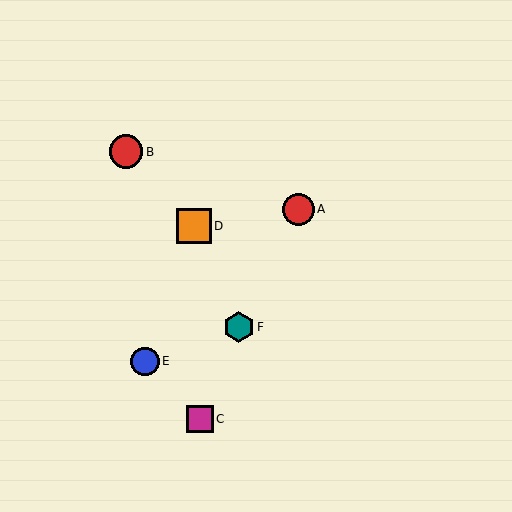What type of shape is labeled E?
Shape E is a blue circle.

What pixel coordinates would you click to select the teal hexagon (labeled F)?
Click at (239, 327) to select the teal hexagon F.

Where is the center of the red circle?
The center of the red circle is at (298, 209).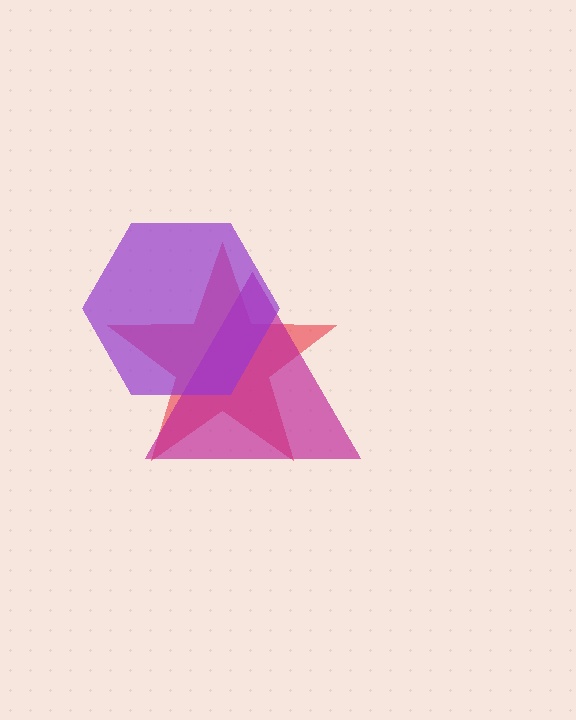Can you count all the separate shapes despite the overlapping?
Yes, there are 3 separate shapes.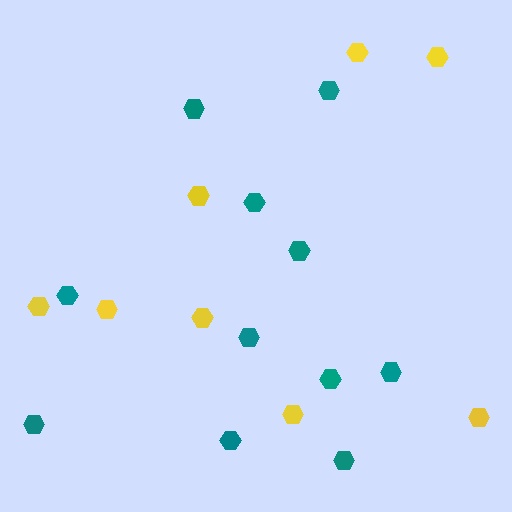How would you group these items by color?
There are 2 groups: one group of teal hexagons (11) and one group of yellow hexagons (8).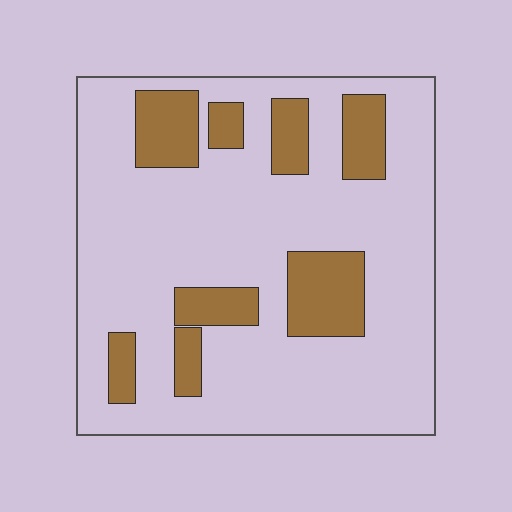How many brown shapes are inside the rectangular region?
8.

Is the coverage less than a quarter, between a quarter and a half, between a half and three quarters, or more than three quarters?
Less than a quarter.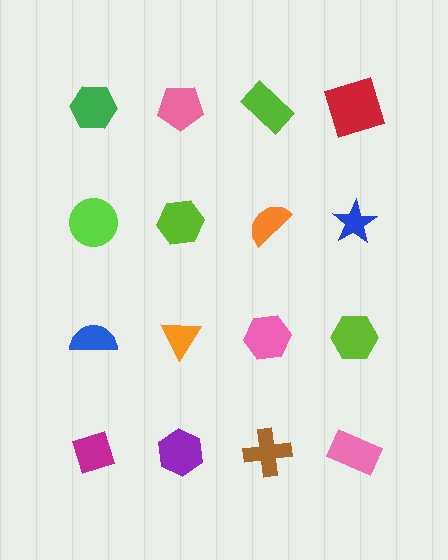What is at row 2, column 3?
An orange semicircle.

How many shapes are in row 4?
4 shapes.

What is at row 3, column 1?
A blue semicircle.